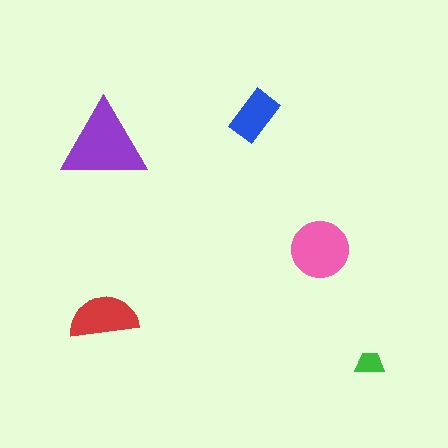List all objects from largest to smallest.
The purple triangle, the pink circle, the red semicircle, the blue rectangle, the green trapezoid.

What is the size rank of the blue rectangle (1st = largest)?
4th.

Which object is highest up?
The blue rectangle is topmost.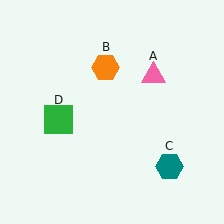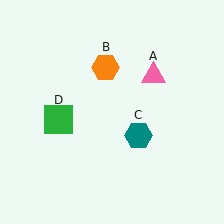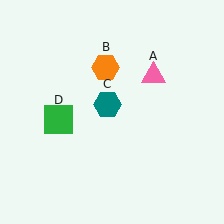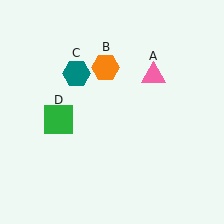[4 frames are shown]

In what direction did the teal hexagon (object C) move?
The teal hexagon (object C) moved up and to the left.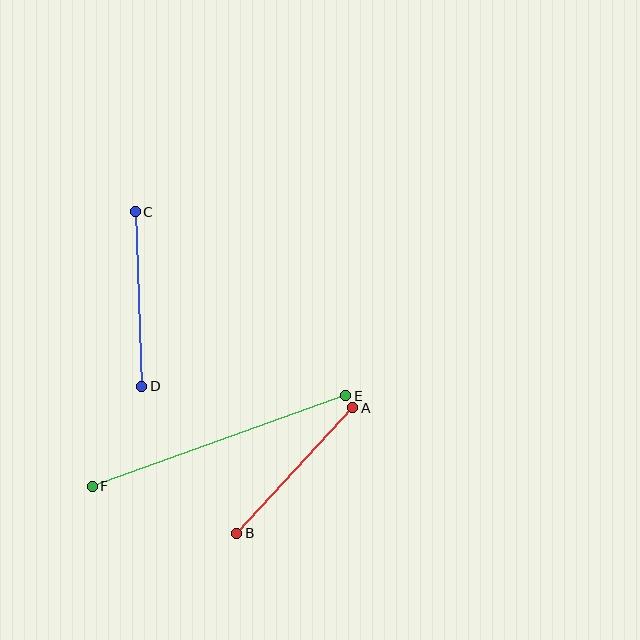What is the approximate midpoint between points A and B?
The midpoint is at approximately (295, 471) pixels.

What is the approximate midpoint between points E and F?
The midpoint is at approximately (219, 441) pixels.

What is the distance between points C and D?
The distance is approximately 174 pixels.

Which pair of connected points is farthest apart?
Points E and F are farthest apart.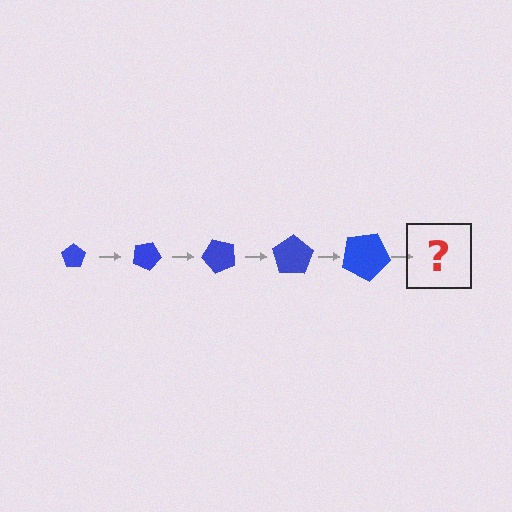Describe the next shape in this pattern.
It should be a pentagon, larger than the previous one and rotated 125 degrees from the start.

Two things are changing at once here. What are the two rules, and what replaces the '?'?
The two rules are that the pentagon grows larger each step and it rotates 25 degrees each step. The '?' should be a pentagon, larger than the previous one and rotated 125 degrees from the start.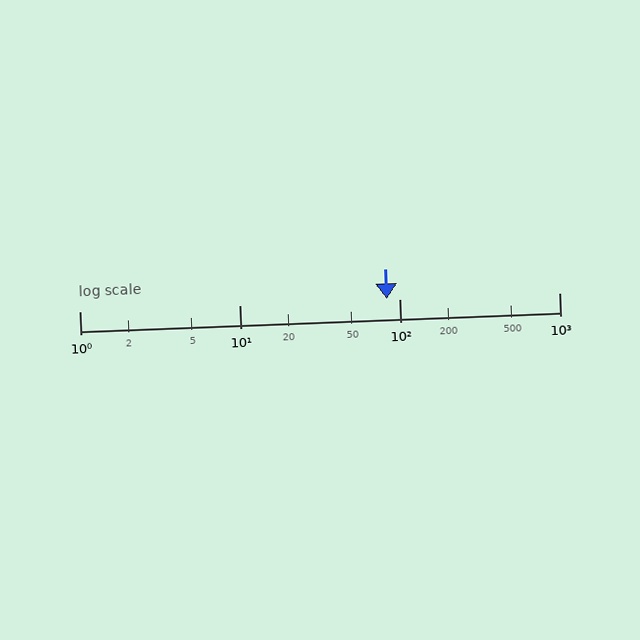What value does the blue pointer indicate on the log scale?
The pointer indicates approximately 83.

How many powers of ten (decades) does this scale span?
The scale spans 3 decades, from 1 to 1000.